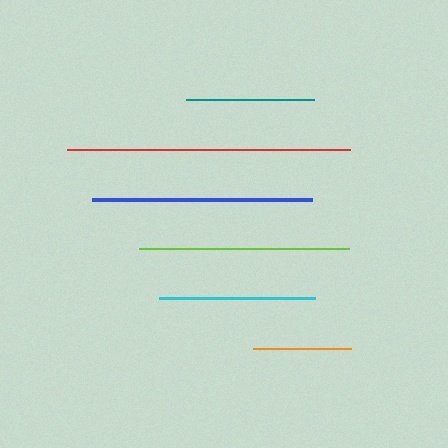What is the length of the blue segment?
The blue segment is approximately 220 pixels long.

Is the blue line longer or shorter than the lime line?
The blue line is longer than the lime line.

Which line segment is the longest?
The red line is the longest at approximately 283 pixels.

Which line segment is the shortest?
The orange line is the shortest at approximately 98 pixels.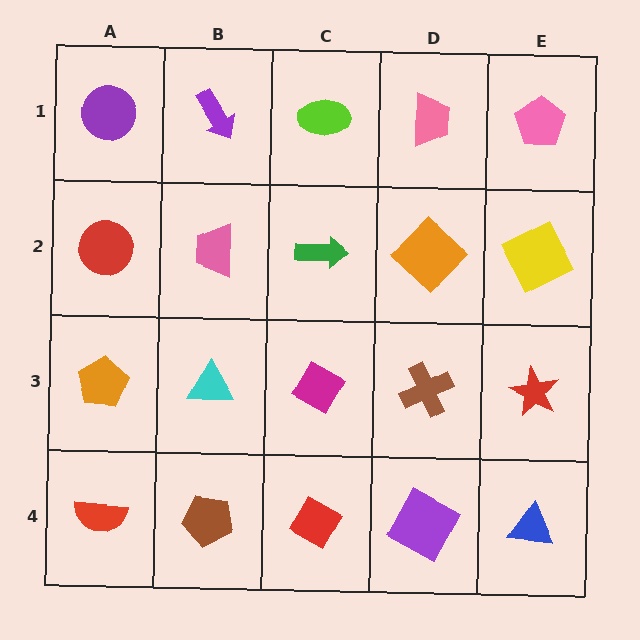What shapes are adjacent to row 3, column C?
A green arrow (row 2, column C), a red diamond (row 4, column C), a cyan triangle (row 3, column B), a brown cross (row 3, column D).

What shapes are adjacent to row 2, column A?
A purple circle (row 1, column A), an orange pentagon (row 3, column A), a pink trapezoid (row 2, column B).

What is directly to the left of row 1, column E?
A pink trapezoid.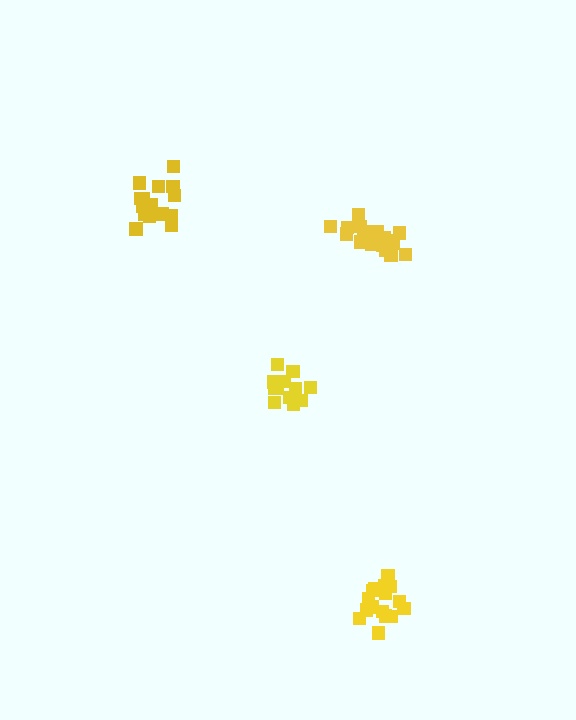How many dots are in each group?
Group 1: 16 dots, Group 2: 18 dots, Group 3: 15 dots, Group 4: 13 dots (62 total).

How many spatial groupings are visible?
There are 4 spatial groupings.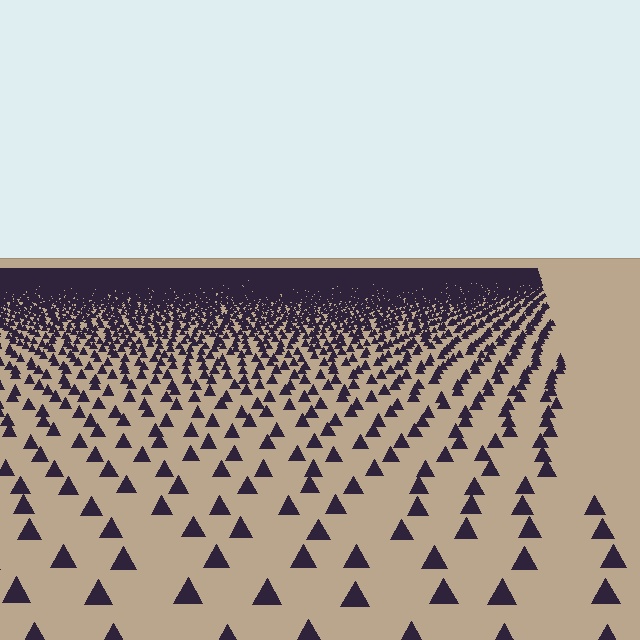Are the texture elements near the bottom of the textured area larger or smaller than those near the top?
Larger. Near the bottom, elements are closer to the viewer and appear at a bigger on-screen size.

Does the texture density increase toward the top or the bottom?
Density increases toward the top.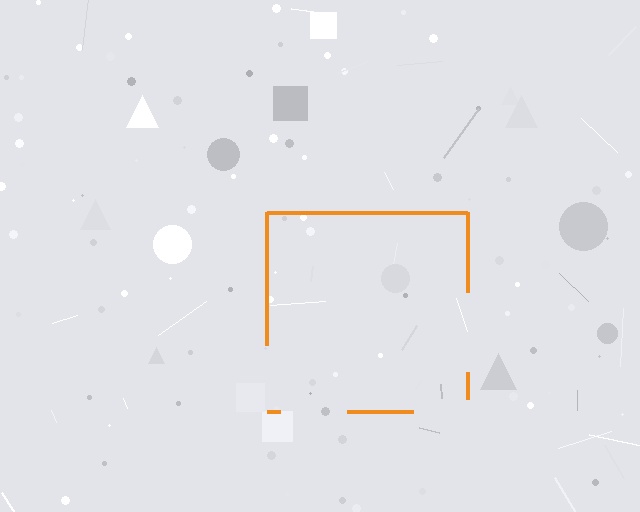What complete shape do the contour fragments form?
The contour fragments form a square.